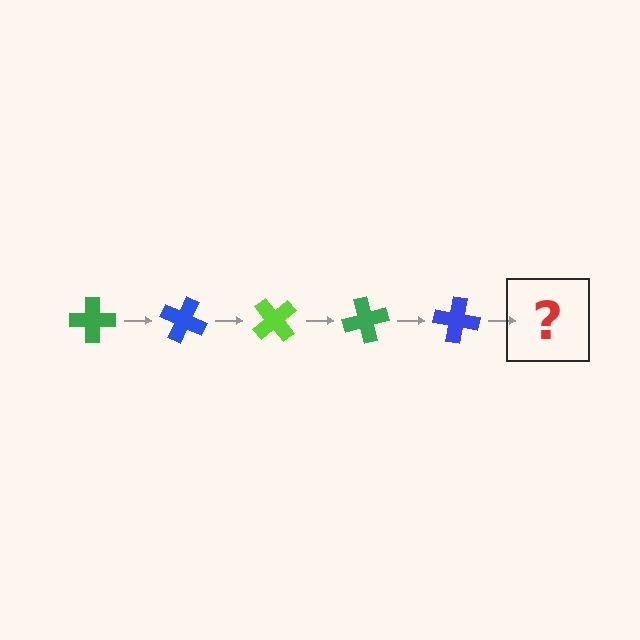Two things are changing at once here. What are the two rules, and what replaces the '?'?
The two rules are that it rotates 25 degrees each step and the color cycles through green, blue, and lime. The '?' should be a lime cross, rotated 125 degrees from the start.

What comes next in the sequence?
The next element should be a lime cross, rotated 125 degrees from the start.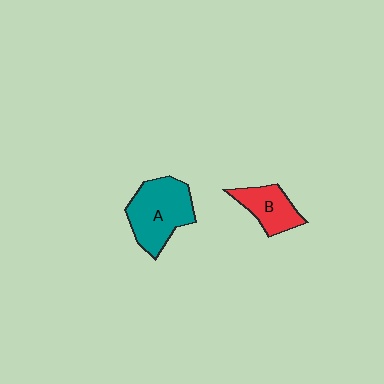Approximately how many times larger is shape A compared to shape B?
Approximately 1.7 times.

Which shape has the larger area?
Shape A (teal).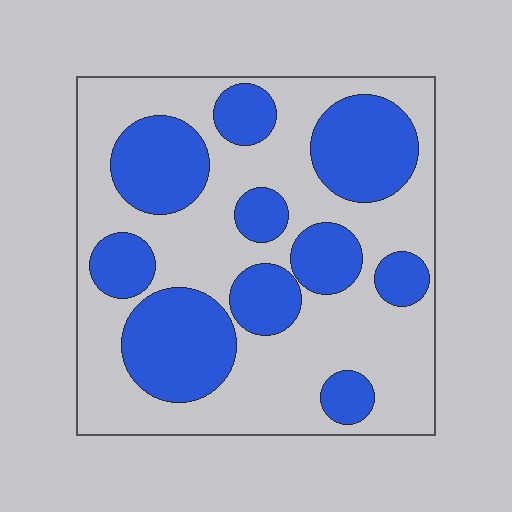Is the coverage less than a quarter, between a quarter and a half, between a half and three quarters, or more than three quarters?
Between a quarter and a half.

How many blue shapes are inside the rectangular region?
10.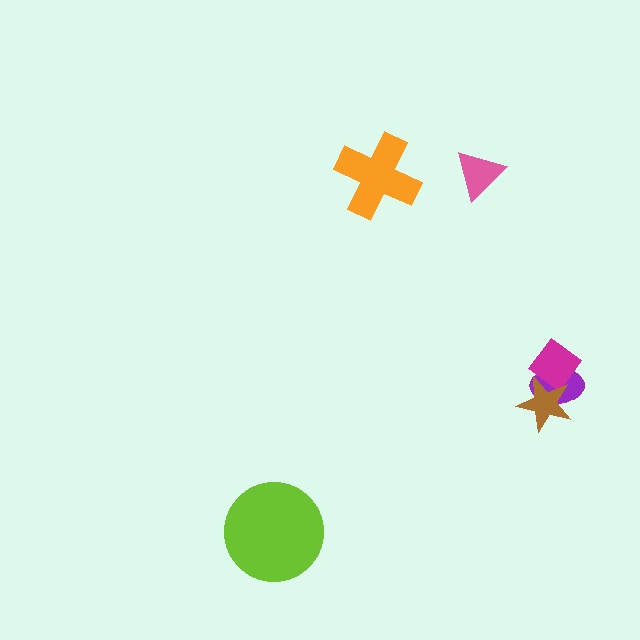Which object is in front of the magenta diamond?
The brown star is in front of the magenta diamond.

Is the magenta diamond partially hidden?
Yes, it is partially covered by another shape.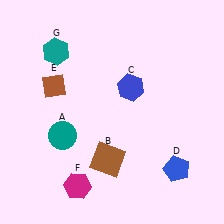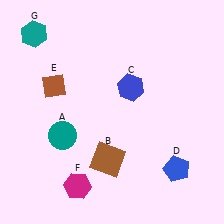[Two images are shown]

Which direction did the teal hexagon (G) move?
The teal hexagon (G) moved left.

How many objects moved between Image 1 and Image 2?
1 object moved between the two images.